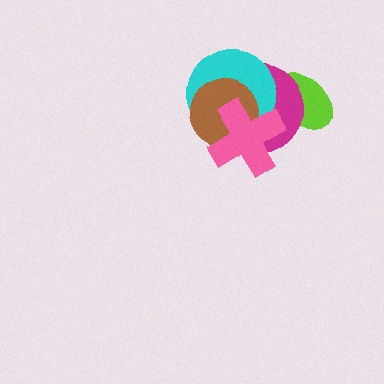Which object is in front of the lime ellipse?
The magenta circle is in front of the lime ellipse.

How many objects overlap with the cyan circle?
3 objects overlap with the cyan circle.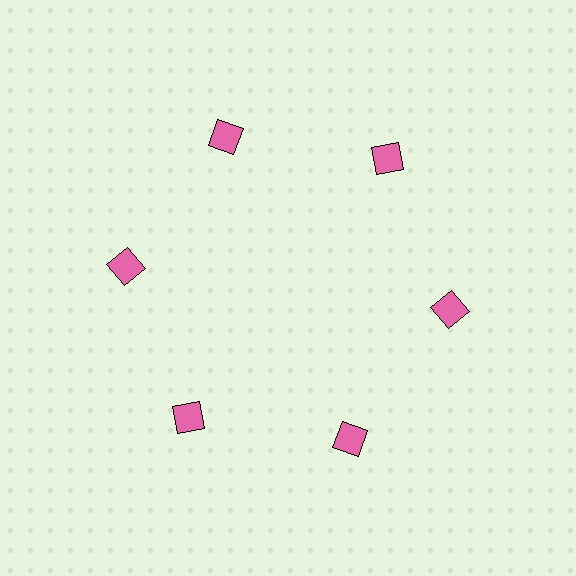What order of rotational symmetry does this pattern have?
This pattern has 6-fold rotational symmetry.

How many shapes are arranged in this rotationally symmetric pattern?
There are 6 shapes, arranged in 6 groups of 1.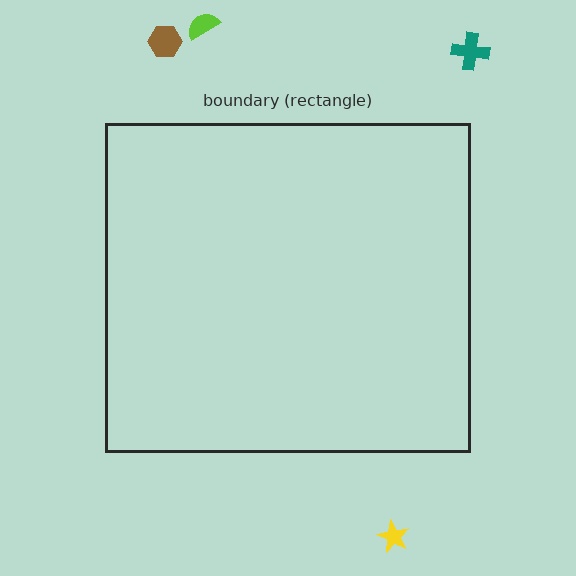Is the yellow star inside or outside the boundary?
Outside.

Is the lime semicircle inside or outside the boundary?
Outside.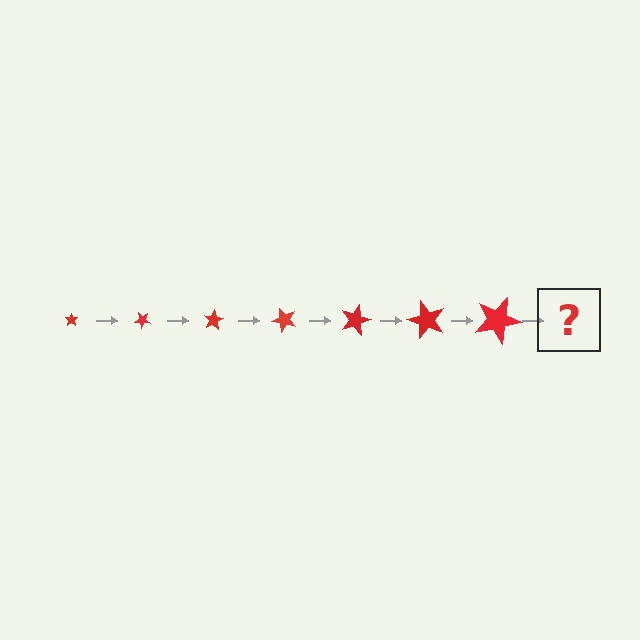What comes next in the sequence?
The next element should be a star, larger than the previous one and rotated 280 degrees from the start.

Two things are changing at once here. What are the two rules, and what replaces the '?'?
The two rules are that the star grows larger each step and it rotates 40 degrees each step. The '?' should be a star, larger than the previous one and rotated 280 degrees from the start.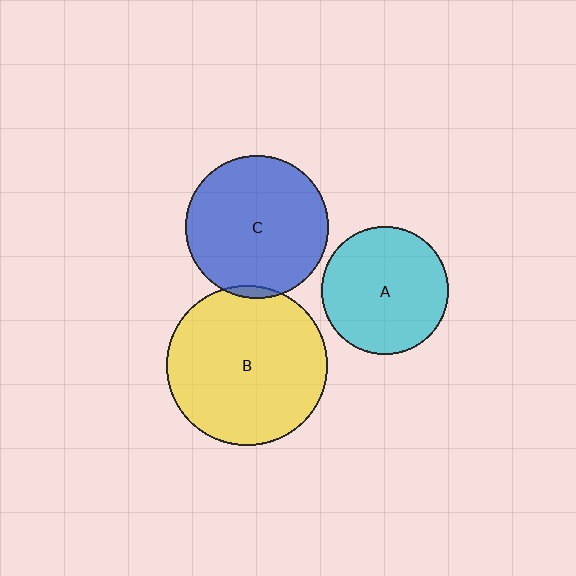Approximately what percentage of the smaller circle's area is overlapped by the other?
Approximately 5%.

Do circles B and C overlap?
Yes.